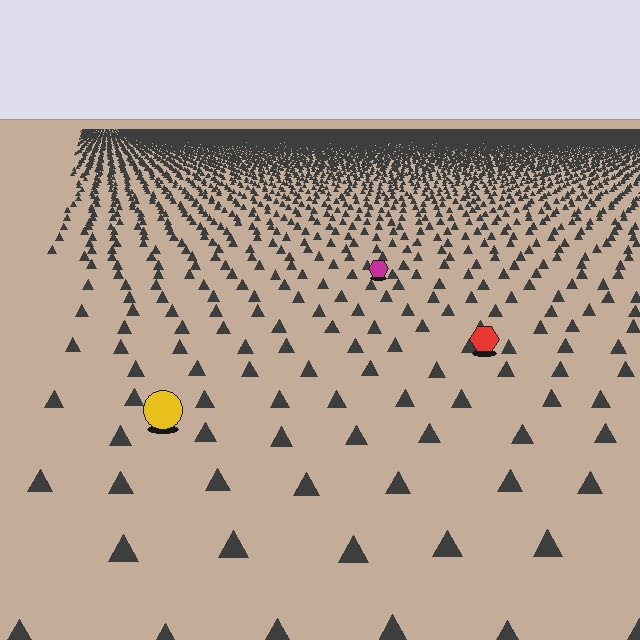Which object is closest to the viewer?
The yellow circle is closest. The texture marks near it are larger and more spread out.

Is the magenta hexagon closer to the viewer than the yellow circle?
No. The yellow circle is closer — you can tell from the texture gradient: the ground texture is coarser near it.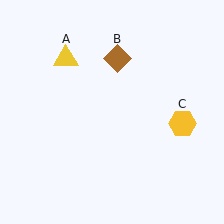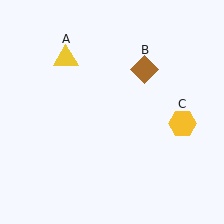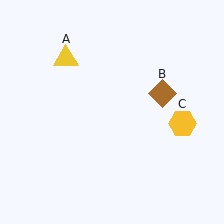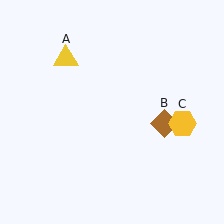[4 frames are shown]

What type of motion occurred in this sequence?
The brown diamond (object B) rotated clockwise around the center of the scene.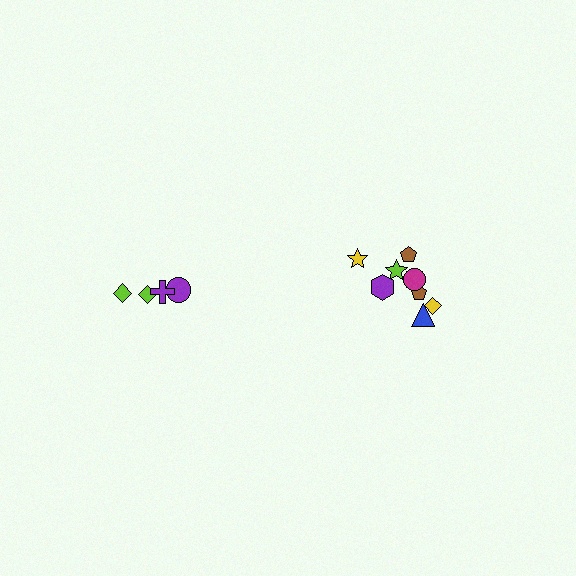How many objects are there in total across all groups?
There are 12 objects.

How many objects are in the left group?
There are 4 objects.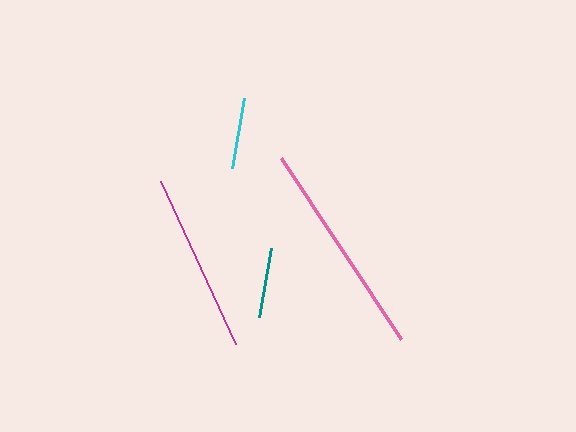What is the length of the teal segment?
The teal segment is approximately 70 pixels long.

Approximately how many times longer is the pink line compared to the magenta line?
The pink line is approximately 1.2 times the length of the magenta line.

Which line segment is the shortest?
The teal line is the shortest at approximately 70 pixels.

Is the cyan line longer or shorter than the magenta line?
The magenta line is longer than the cyan line.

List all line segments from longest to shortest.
From longest to shortest: pink, magenta, cyan, teal.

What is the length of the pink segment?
The pink segment is approximately 218 pixels long.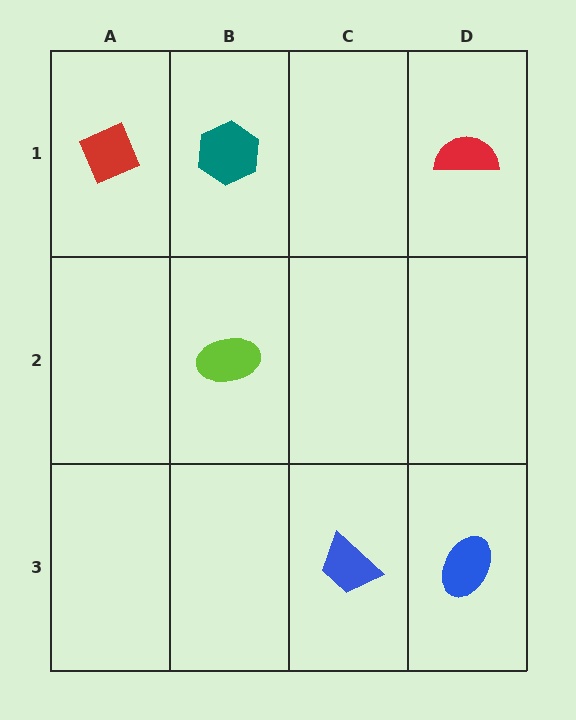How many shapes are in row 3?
2 shapes.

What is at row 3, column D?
A blue ellipse.